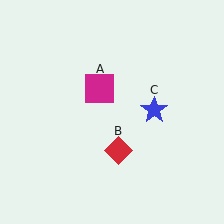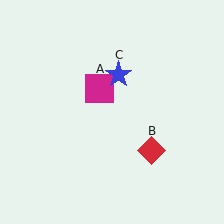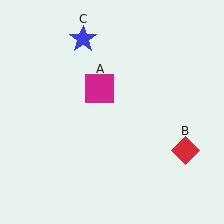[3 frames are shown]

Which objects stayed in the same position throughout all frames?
Magenta square (object A) remained stationary.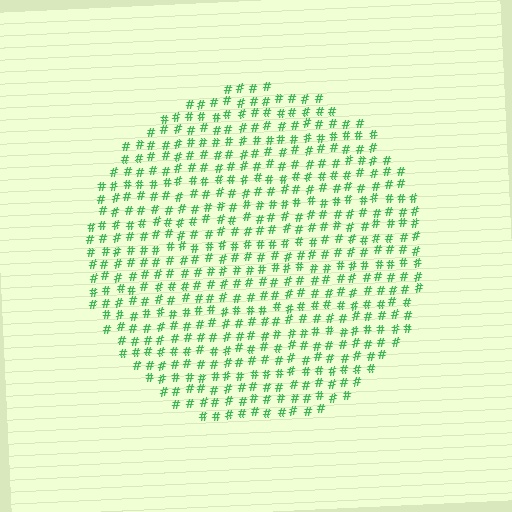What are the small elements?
The small elements are hash symbols.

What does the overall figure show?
The overall figure shows a circle.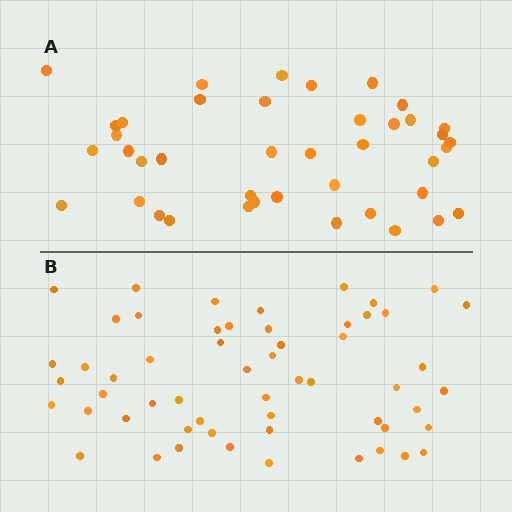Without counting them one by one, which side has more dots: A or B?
Region B (the bottom region) has more dots.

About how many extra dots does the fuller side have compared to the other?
Region B has approximately 15 more dots than region A.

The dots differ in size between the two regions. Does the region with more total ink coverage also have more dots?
No. Region A has more total ink coverage because its dots are larger, but region B actually contains more individual dots. Total area can be misleading — the number of items is what matters here.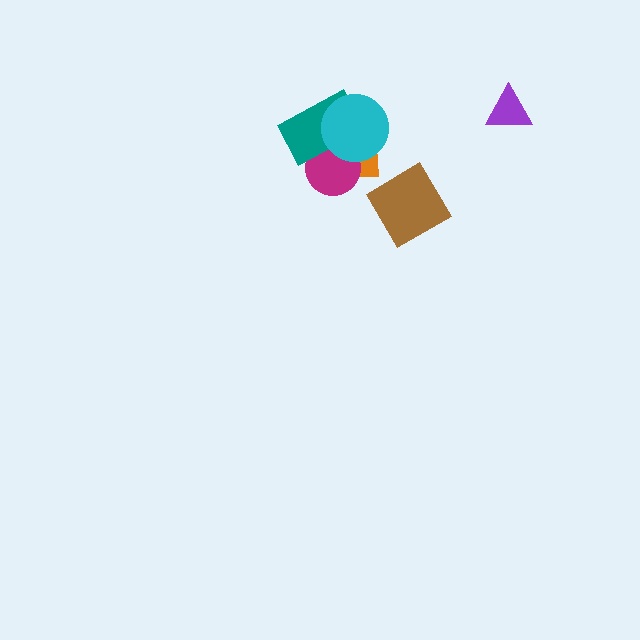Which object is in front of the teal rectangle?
The cyan circle is in front of the teal rectangle.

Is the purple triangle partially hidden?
No, no other shape covers it.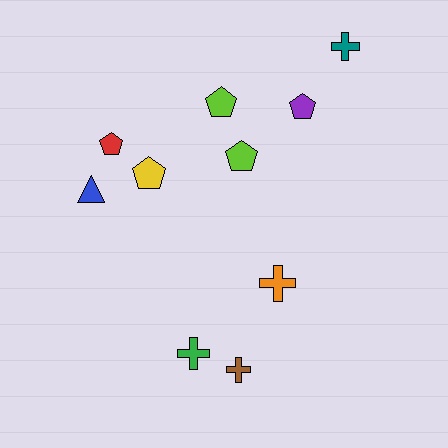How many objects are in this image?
There are 10 objects.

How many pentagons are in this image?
There are 5 pentagons.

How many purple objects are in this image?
There is 1 purple object.